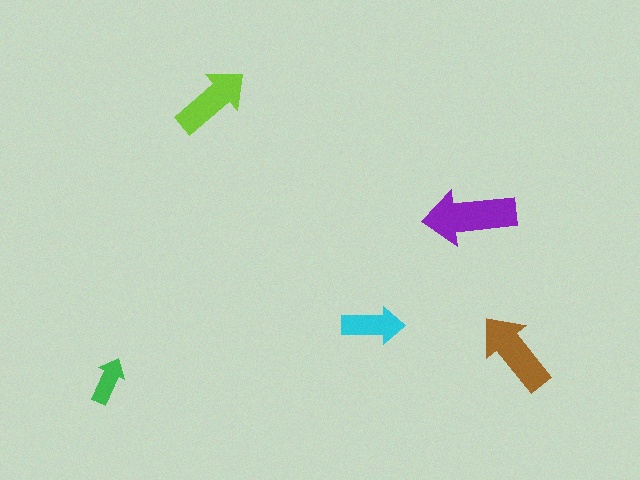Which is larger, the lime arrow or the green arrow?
The lime one.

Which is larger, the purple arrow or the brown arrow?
The purple one.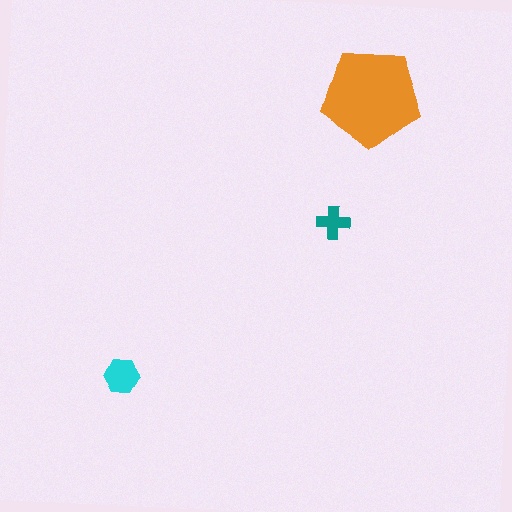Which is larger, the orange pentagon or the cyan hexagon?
The orange pentagon.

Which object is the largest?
The orange pentagon.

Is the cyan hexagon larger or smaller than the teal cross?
Larger.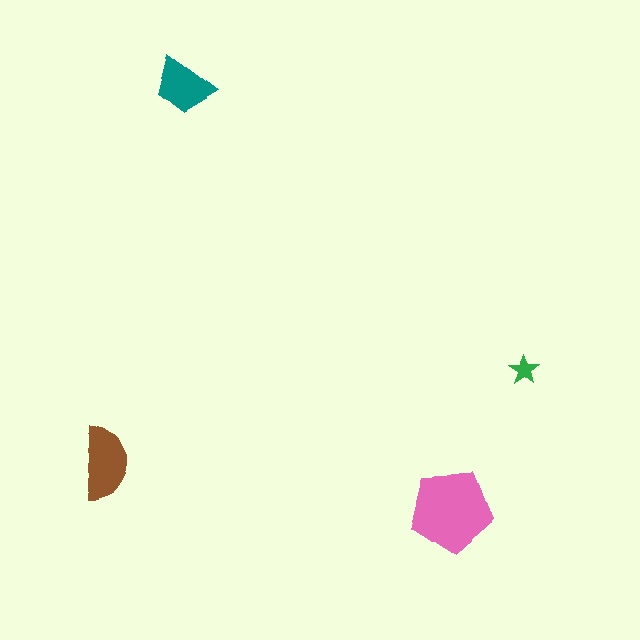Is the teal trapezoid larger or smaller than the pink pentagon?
Smaller.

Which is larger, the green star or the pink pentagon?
The pink pentagon.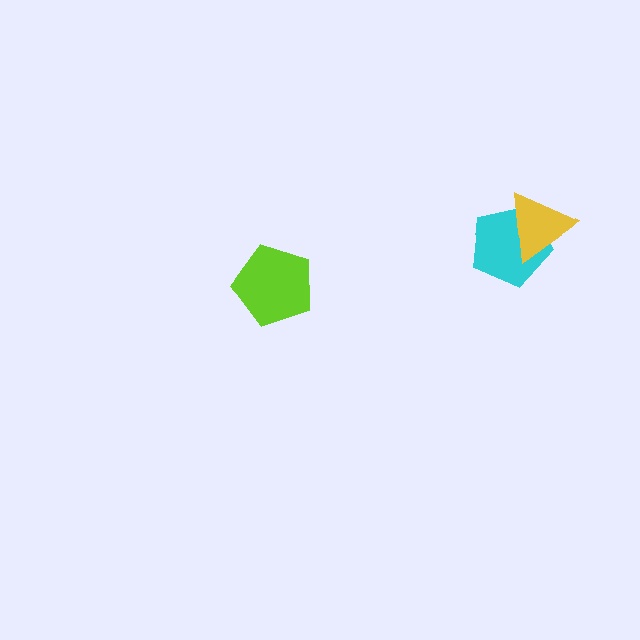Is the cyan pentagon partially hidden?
Yes, it is partially covered by another shape.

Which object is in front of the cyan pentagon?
The yellow triangle is in front of the cyan pentagon.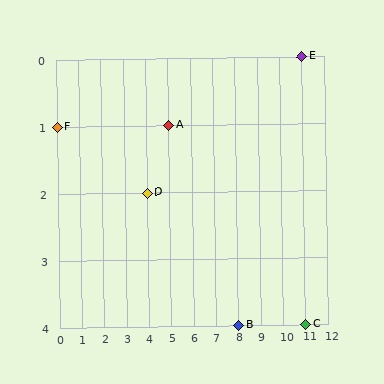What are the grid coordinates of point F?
Point F is at grid coordinates (0, 1).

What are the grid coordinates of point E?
Point E is at grid coordinates (11, 0).